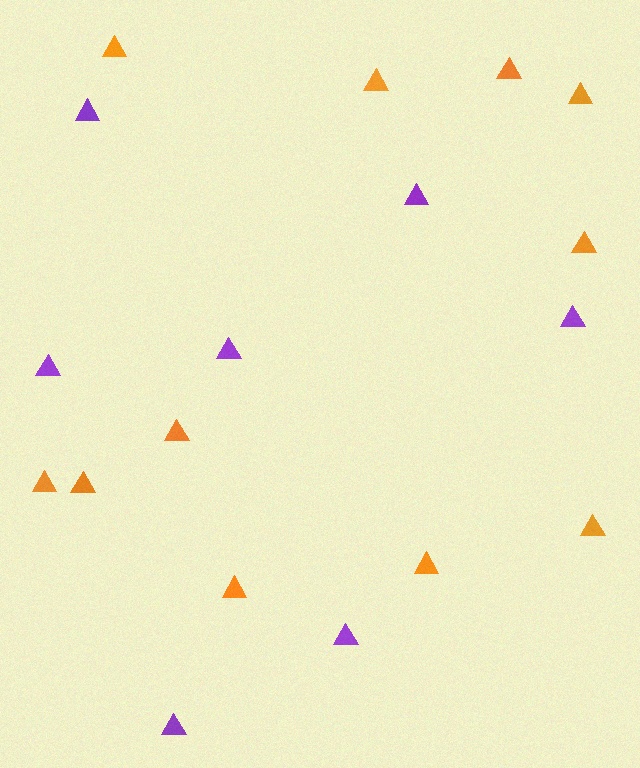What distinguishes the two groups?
There are 2 groups: one group of purple triangles (7) and one group of orange triangles (11).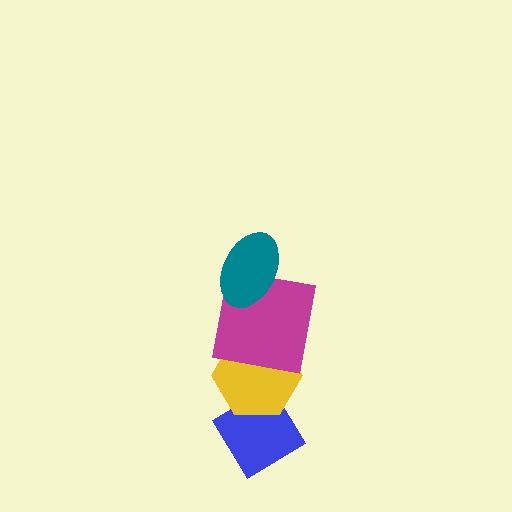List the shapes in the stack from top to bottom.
From top to bottom: the teal ellipse, the magenta square, the yellow hexagon, the blue diamond.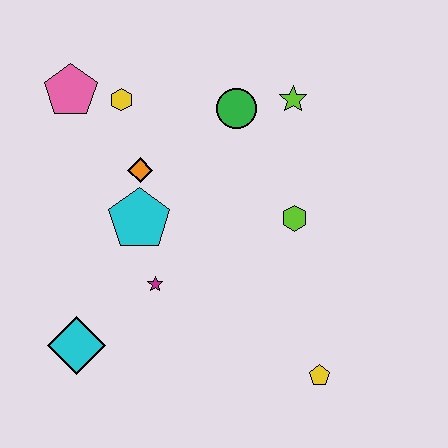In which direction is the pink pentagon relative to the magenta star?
The pink pentagon is above the magenta star.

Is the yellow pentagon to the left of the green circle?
No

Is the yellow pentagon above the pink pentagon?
No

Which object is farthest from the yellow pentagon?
The pink pentagon is farthest from the yellow pentagon.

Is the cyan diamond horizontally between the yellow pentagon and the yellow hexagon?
No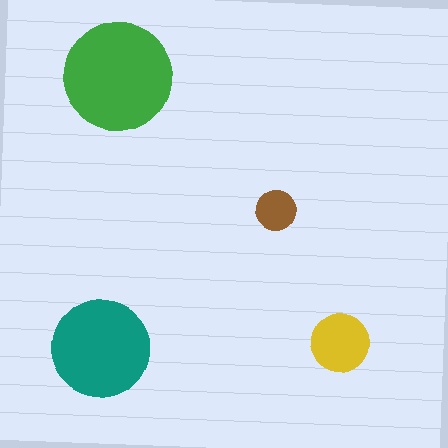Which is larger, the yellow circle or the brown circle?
The yellow one.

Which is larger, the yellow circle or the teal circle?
The teal one.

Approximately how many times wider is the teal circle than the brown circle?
About 2.5 times wider.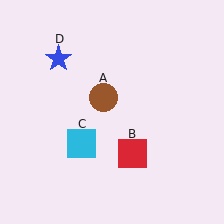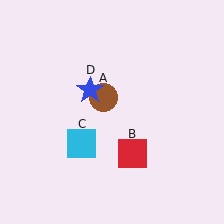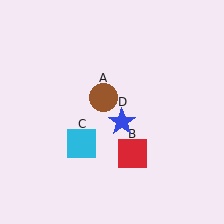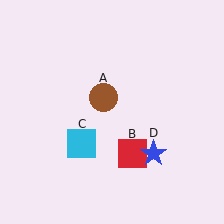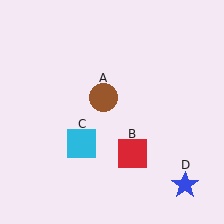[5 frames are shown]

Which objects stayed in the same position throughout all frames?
Brown circle (object A) and red square (object B) and cyan square (object C) remained stationary.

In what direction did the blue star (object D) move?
The blue star (object D) moved down and to the right.